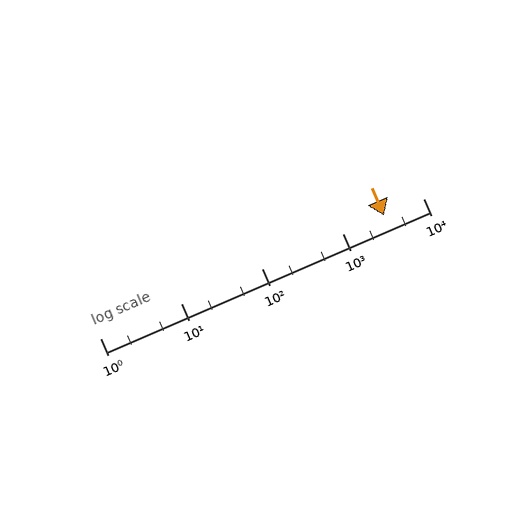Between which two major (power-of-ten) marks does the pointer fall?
The pointer is between 1000 and 10000.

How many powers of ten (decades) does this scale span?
The scale spans 4 decades, from 1 to 10000.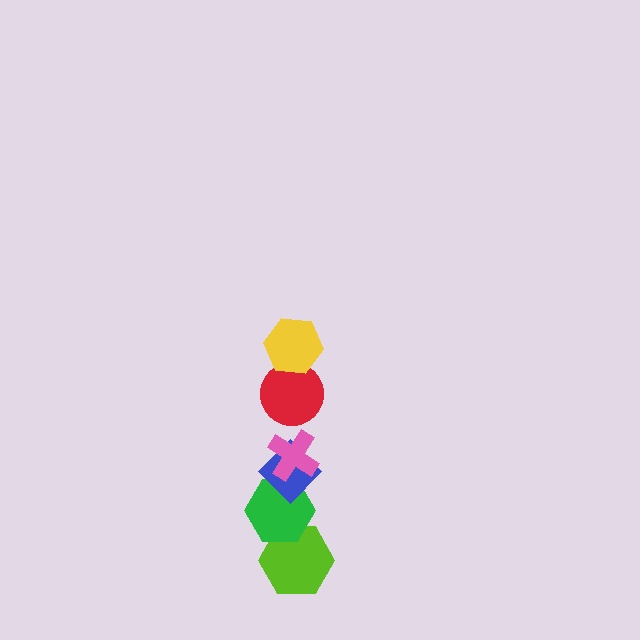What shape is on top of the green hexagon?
The blue diamond is on top of the green hexagon.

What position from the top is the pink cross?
The pink cross is 3rd from the top.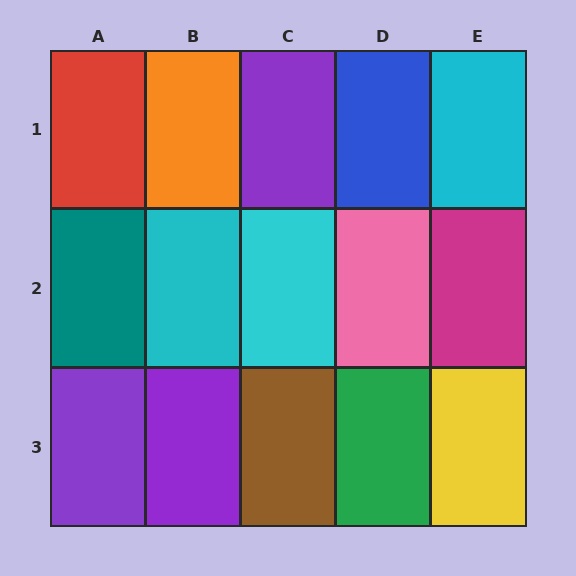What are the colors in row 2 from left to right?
Teal, cyan, cyan, pink, magenta.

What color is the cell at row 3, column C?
Brown.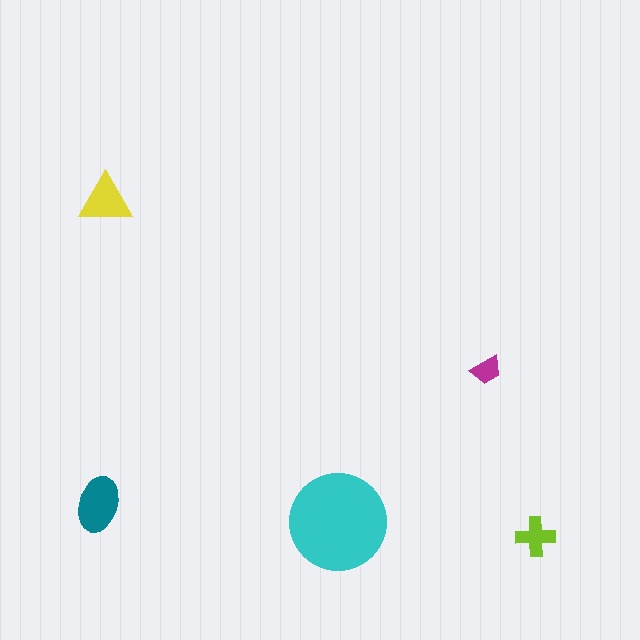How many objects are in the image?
There are 5 objects in the image.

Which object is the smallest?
The magenta trapezoid.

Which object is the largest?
The cyan circle.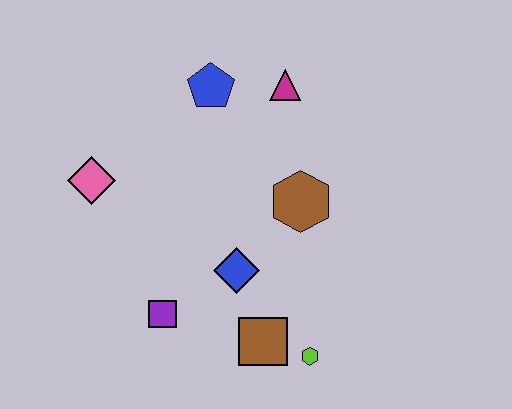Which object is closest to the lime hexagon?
The brown square is closest to the lime hexagon.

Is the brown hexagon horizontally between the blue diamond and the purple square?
No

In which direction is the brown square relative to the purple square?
The brown square is to the right of the purple square.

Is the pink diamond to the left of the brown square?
Yes